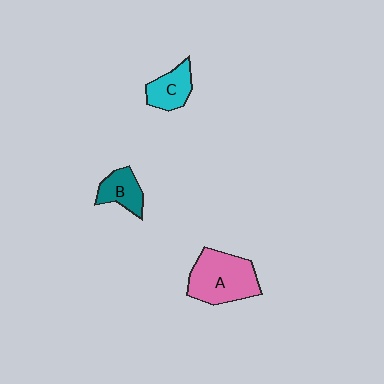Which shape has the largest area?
Shape A (pink).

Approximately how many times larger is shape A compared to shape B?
Approximately 2.0 times.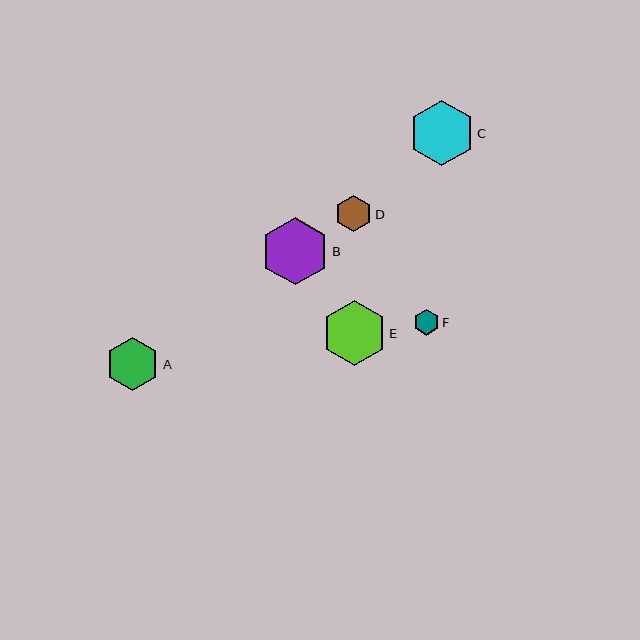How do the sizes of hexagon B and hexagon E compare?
Hexagon B and hexagon E are approximately the same size.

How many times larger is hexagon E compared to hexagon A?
Hexagon E is approximately 1.2 times the size of hexagon A.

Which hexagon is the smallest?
Hexagon F is the smallest with a size of approximately 26 pixels.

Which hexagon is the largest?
Hexagon B is the largest with a size of approximately 67 pixels.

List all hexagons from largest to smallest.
From largest to smallest: B, C, E, A, D, F.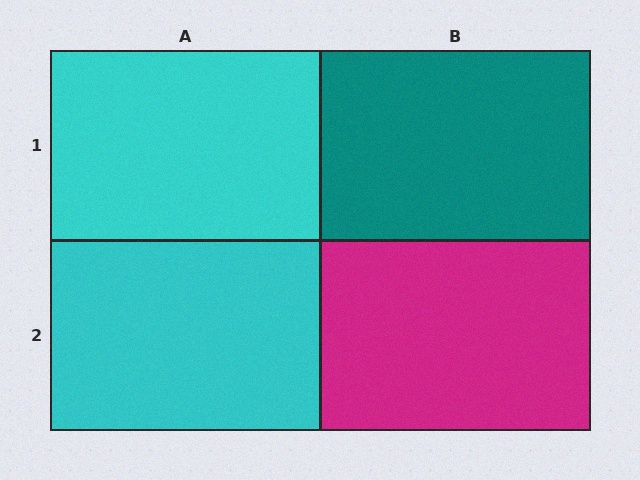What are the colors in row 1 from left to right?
Cyan, teal.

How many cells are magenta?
1 cell is magenta.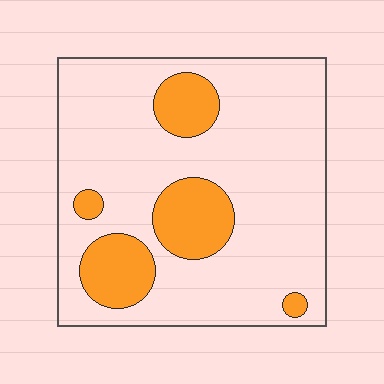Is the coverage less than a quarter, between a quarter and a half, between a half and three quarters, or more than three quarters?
Less than a quarter.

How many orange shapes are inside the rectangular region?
5.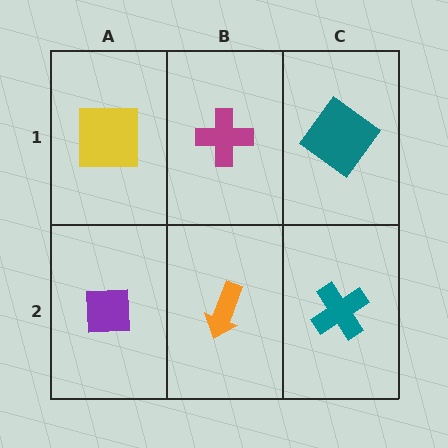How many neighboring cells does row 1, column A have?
2.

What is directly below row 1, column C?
A teal cross.